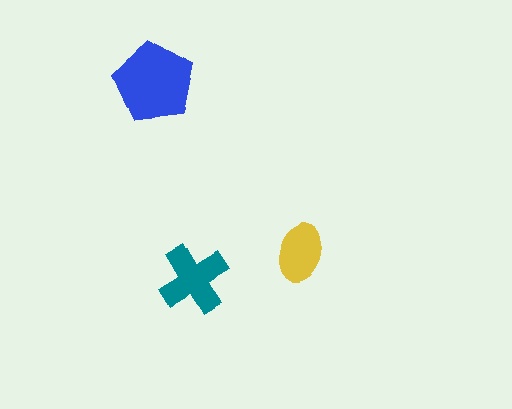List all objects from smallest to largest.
The yellow ellipse, the teal cross, the blue pentagon.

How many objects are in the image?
There are 3 objects in the image.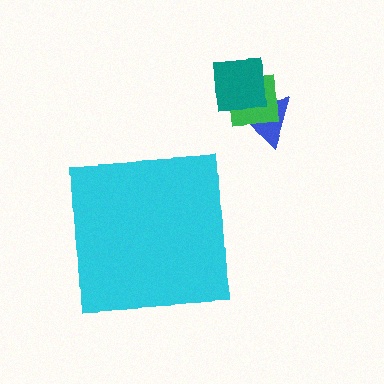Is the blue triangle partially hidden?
No, the blue triangle is fully visible.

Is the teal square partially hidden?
No, the teal square is fully visible.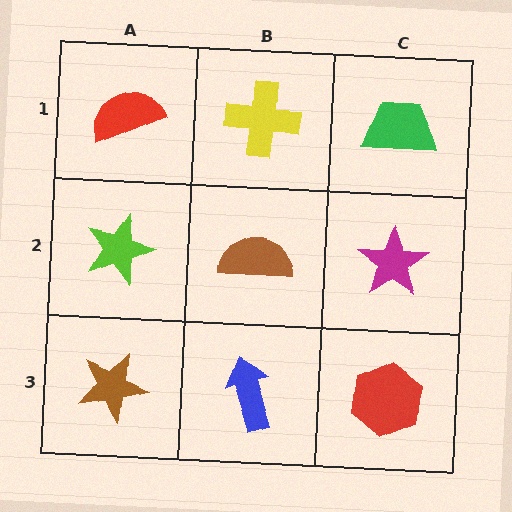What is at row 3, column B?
A blue arrow.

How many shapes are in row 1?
3 shapes.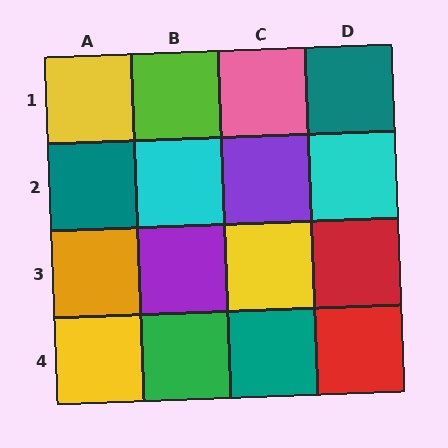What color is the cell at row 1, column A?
Yellow.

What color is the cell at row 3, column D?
Red.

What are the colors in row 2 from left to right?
Teal, cyan, purple, cyan.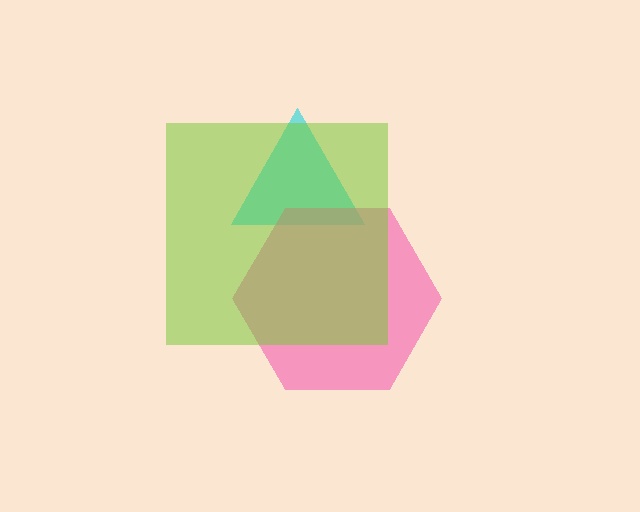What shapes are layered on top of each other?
The layered shapes are: a cyan triangle, a pink hexagon, a lime square.